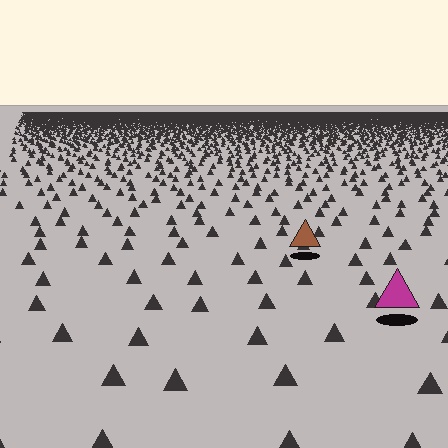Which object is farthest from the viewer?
The brown triangle is farthest from the viewer. It appears smaller and the ground texture around it is denser.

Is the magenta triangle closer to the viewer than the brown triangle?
Yes. The magenta triangle is closer — you can tell from the texture gradient: the ground texture is coarser near it.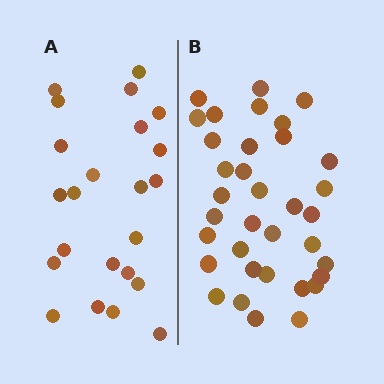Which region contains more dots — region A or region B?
Region B (the right region) has more dots.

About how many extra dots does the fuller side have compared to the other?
Region B has roughly 12 or so more dots than region A.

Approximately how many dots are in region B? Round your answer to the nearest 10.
About 40 dots. (The exact count is 35, which rounds to 40.)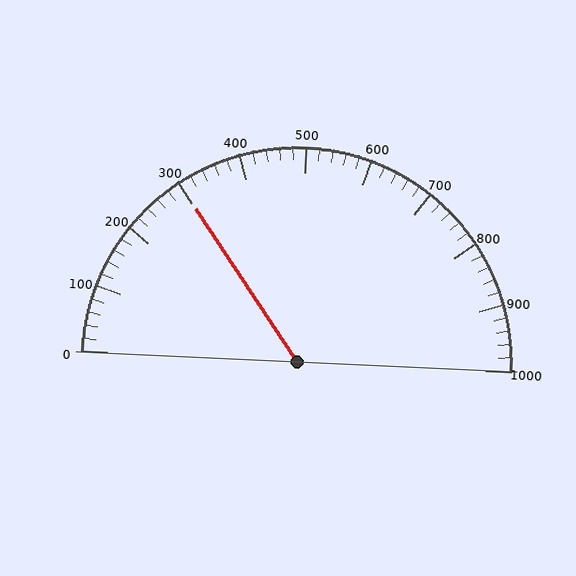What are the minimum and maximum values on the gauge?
The gauge ranges from 0 to 1000.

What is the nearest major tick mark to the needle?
The nearest major tick mark is 300.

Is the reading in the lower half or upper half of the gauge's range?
The reading is in the lower half of the range (0 to 1000).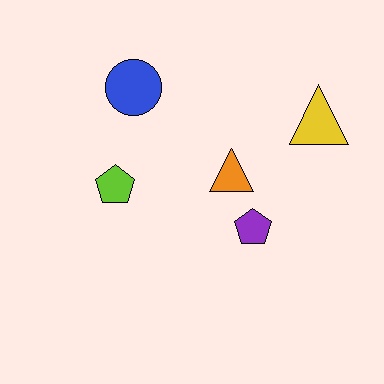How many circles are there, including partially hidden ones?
There is 1 circle.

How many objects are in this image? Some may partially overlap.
There are 5 objects.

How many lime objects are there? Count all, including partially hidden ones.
There is 1 lime object.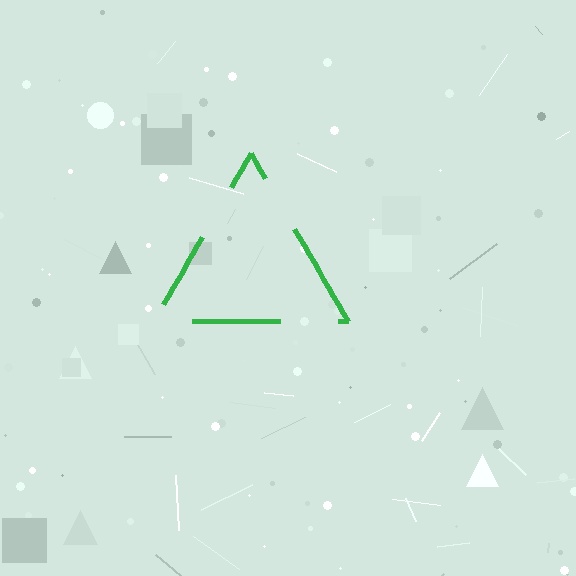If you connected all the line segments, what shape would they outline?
They would outline a triangle.